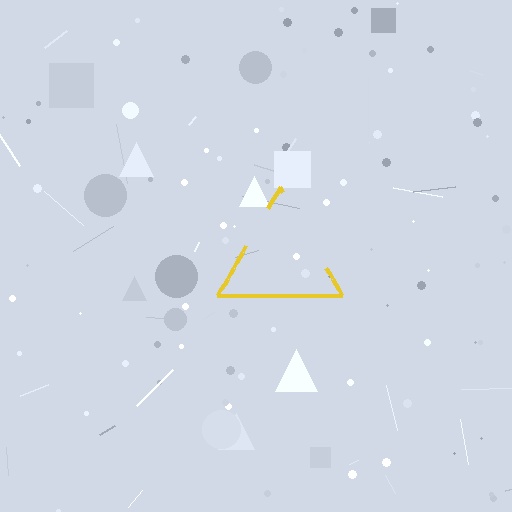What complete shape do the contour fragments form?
The contour fragments form a triangle.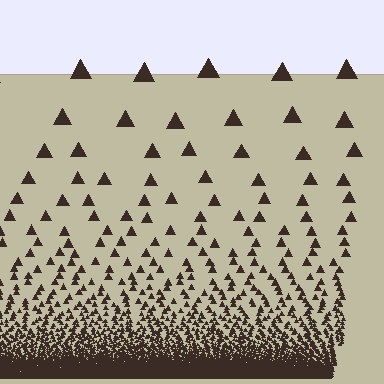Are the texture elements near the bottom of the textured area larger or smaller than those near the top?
Smaller. The gradient is inverted — elements near the bottom are smaller and denser.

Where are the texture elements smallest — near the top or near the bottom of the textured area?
Near the bottom.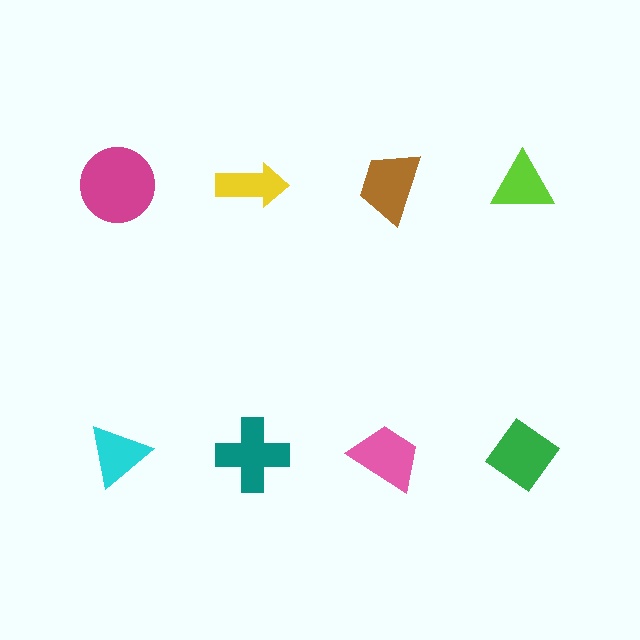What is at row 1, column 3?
A brown trapezoid.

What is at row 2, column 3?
A pink trapezoid.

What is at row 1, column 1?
A magenta circle.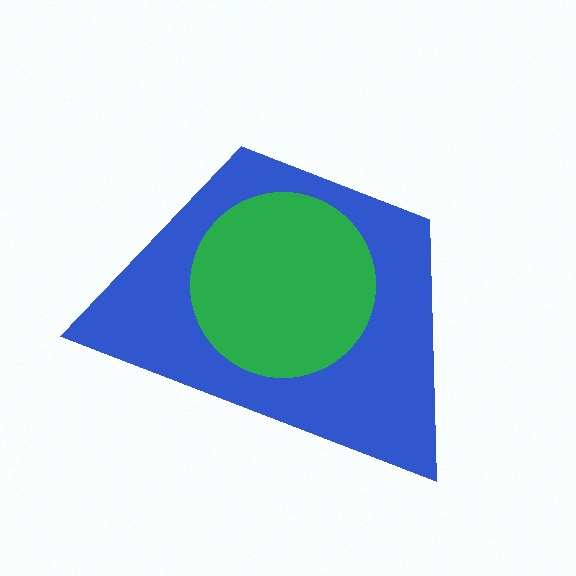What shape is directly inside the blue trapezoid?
The green circle.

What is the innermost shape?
The green circle.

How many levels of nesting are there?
2.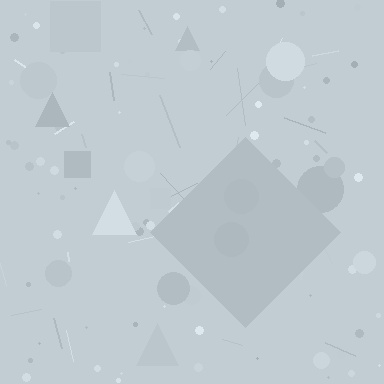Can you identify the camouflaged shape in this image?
The camouflaged shape is a diamond.